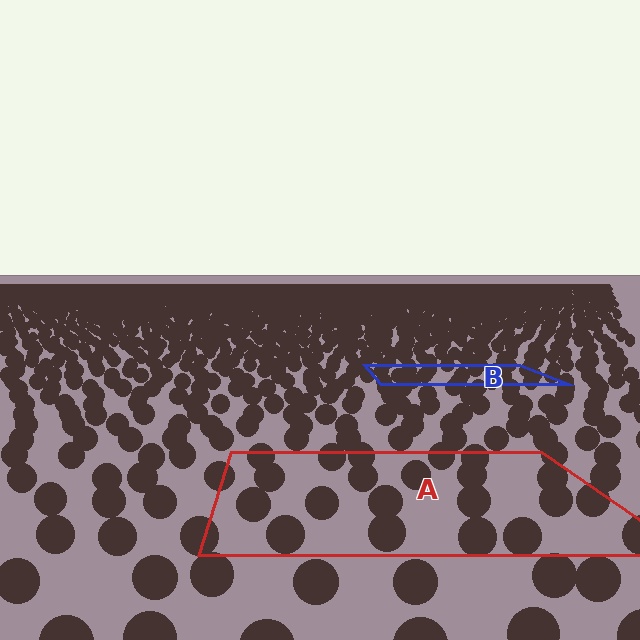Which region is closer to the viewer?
Region A is closer. The texture elements there are larger and more spread out.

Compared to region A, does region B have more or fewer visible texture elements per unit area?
Region B has more texture elements per unit area — they are packed more densely because it is farther away.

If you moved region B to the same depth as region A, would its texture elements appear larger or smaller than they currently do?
They would appear larger. At a closer depth, the same texture elements are projected at a bigger on-screen size.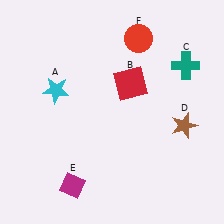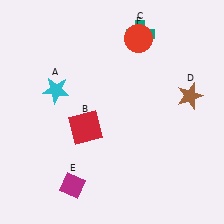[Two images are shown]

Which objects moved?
The objects that moved are: the red square (B), the teal cross (C), the brown star (D).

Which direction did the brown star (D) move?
The brown star (D) moved up.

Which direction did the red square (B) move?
The red square (B) moved left.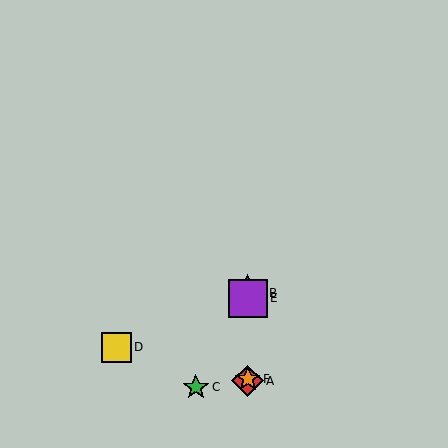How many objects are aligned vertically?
4 objects (A, B, E, F) are aligned vertically.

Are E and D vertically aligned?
No, E is at x≈248 and D is at x≈116.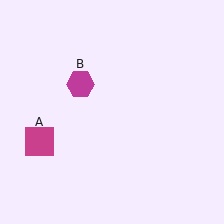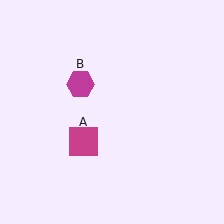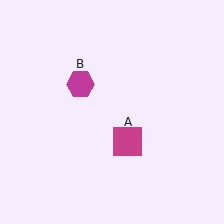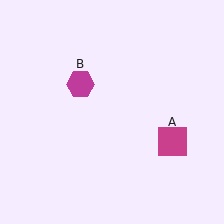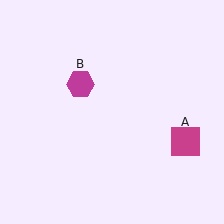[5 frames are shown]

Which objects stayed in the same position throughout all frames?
Magenta hexagon (object B) remained stationary.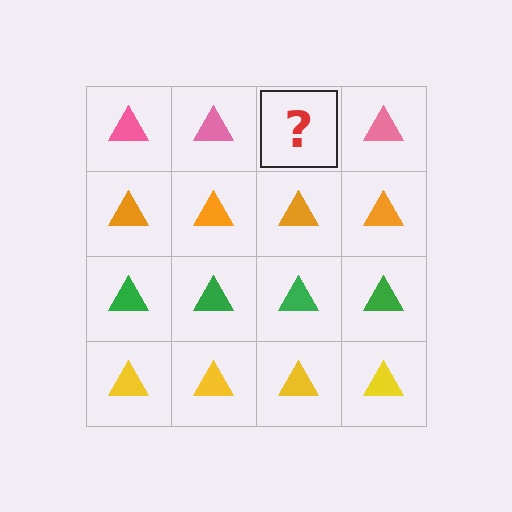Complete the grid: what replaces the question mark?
The question mark should be replaced with a pink triangle.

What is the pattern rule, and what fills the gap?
The rule is that each row has a consistent color. The gap should be filled with a pink triangle.